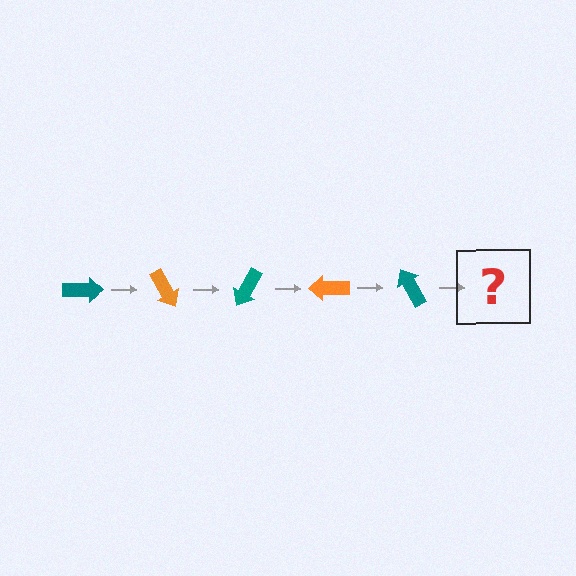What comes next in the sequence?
The next element should be an orange arrow, rotated 300 degrees from the start.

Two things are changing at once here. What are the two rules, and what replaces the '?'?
The two rules are that it rotates 60 degrees each step and the color cycles through teal and orange. The '?' should be an orange arrow, rotated 300 degrees from the start.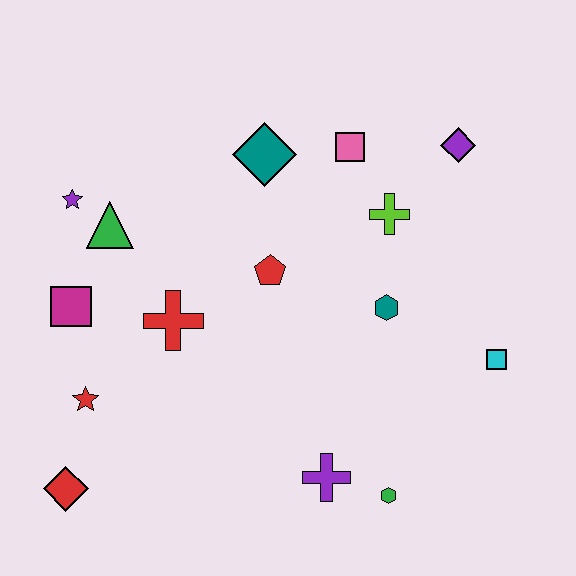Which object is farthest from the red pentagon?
The red diamond is farthest from the red pentagon.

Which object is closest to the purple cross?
The green hexagon is closest to the purple cross.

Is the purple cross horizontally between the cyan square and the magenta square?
Yes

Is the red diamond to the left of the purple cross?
Yes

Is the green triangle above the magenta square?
Yes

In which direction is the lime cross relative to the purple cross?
The lime cross is above the purple cross.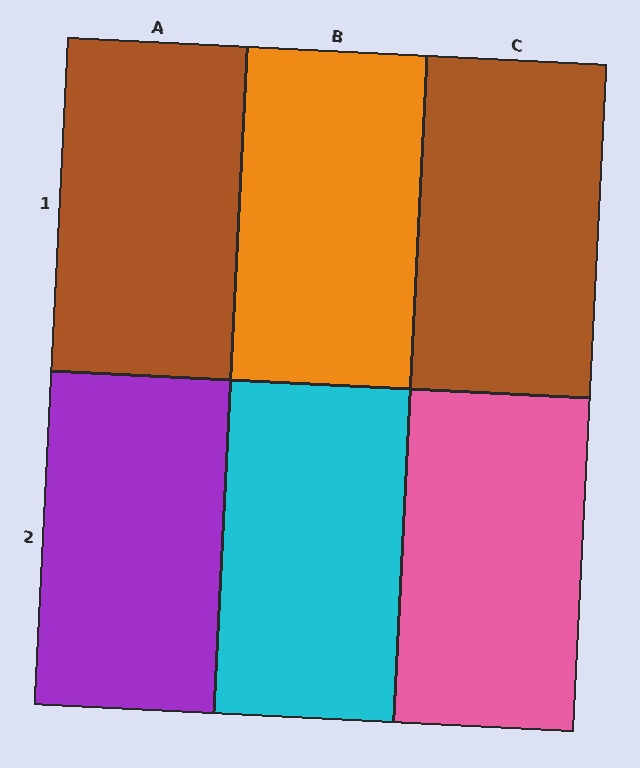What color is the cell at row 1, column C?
Brown.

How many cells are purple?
1 cell is purple.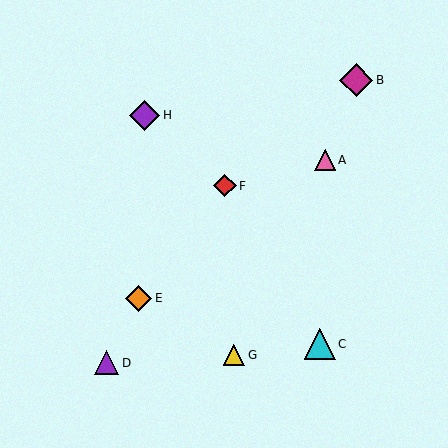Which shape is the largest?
The magenta diamond (labeled B) is the largest.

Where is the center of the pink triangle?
The center of the pink triangle is at (325, 160).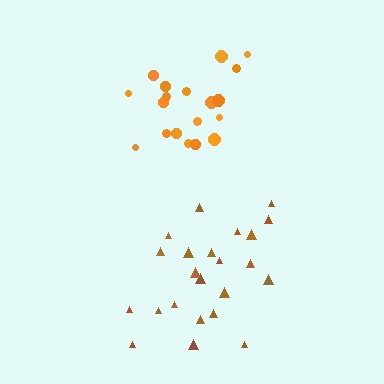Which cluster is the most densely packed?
Orange.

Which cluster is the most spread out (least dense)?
Brown.